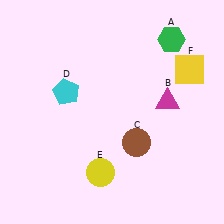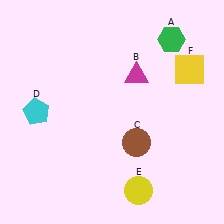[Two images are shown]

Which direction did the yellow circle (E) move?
The yellow circle (E) moved right.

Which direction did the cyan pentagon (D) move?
The cyan pentagon (D) moved left.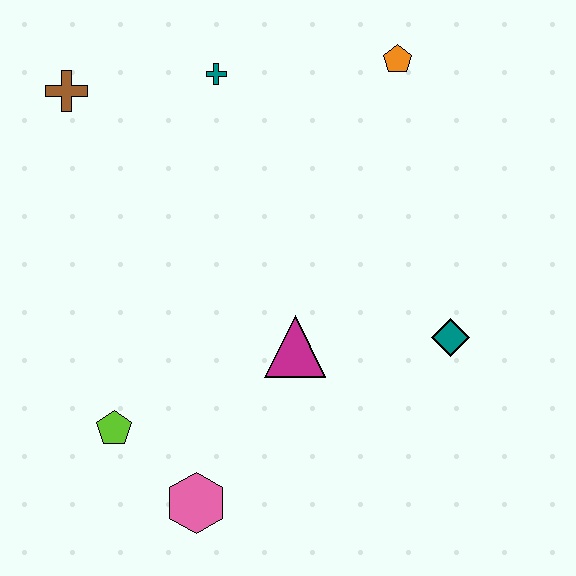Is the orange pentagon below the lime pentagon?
No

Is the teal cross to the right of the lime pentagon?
Yes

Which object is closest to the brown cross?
The teal cross is closest to the brown cross.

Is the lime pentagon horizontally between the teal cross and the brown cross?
Yes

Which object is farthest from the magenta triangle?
The brown cross is farthest from the magenta triangle.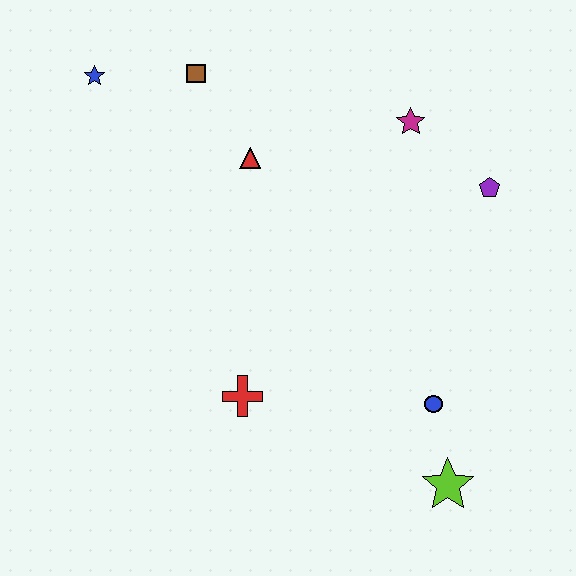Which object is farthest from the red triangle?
The lime star is farthest from the red triangle.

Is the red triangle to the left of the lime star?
Yes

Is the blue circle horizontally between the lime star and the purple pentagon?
No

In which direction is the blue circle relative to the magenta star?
The blue circle is below the magenta star.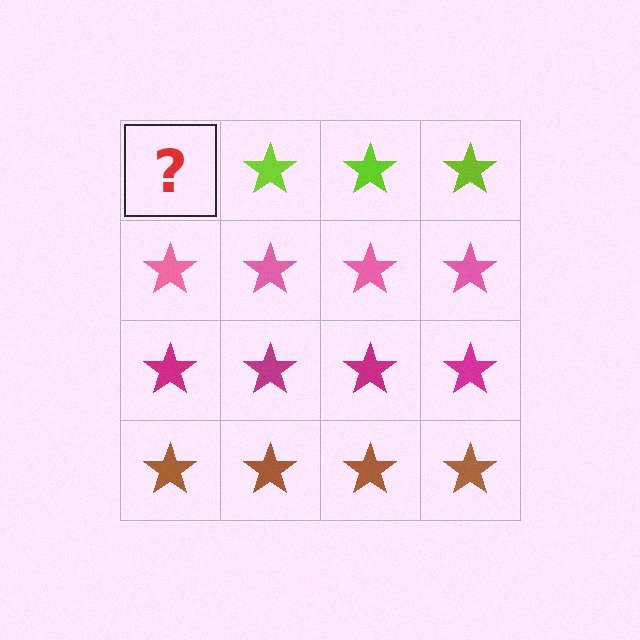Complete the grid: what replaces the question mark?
The question mark should be replaced with a lime star.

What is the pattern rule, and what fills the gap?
The rule is that each row has a consistent color. The gap should be filled with a lime star.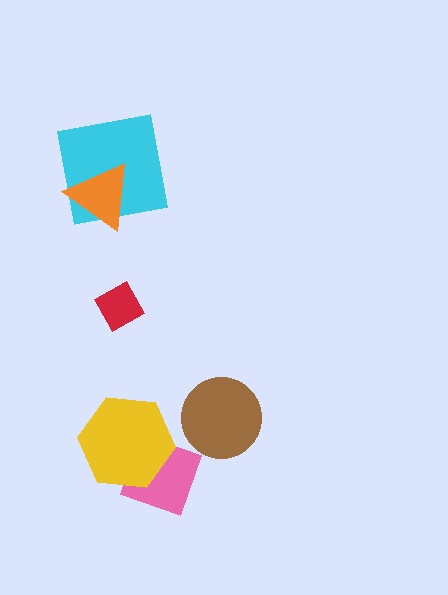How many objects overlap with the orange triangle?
1 object overlaps with the orange triangle.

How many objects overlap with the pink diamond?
1 object overlaps with the pink diamond.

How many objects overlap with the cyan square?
1 object overlaps with the cyan square.